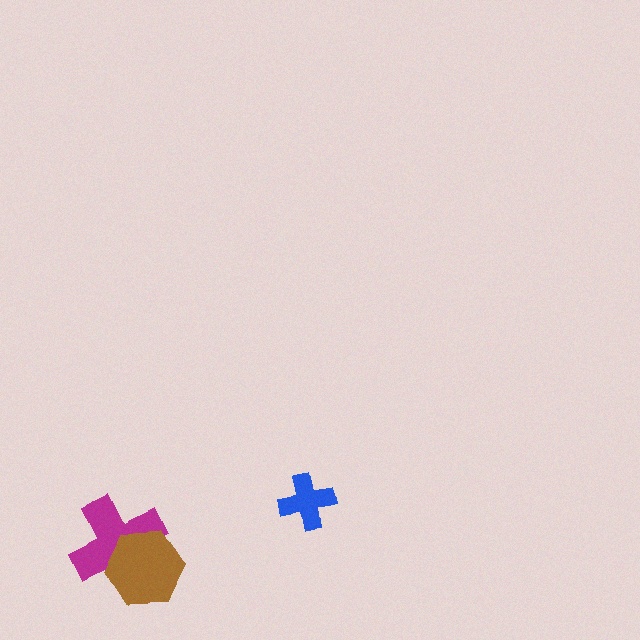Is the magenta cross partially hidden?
Yes, it is partially covered by another shape.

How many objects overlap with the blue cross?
0 objects overlap with the blue cross.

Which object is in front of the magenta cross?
The brown hexagon is in front of the magenta cross.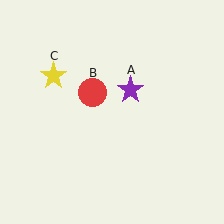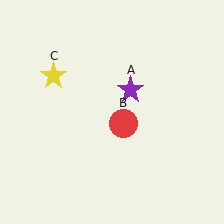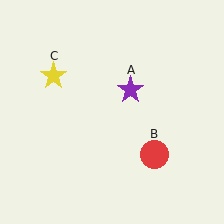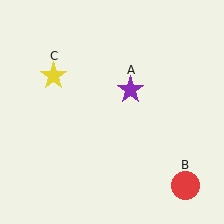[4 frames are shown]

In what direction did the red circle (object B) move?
The red circle (object B) moved down and to the right.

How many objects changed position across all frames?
1 object changed position: red circle (object B).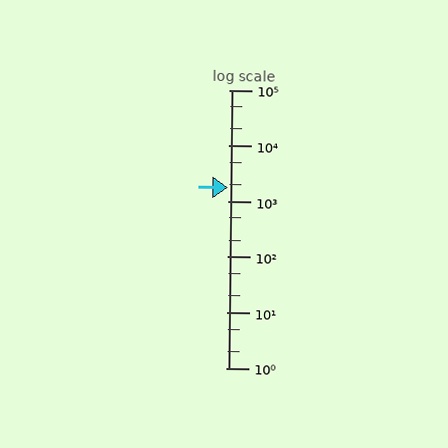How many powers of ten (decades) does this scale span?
The scale spans 5 decades, from 1 to 100000.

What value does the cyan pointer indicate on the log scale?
The pointer indicates approximately 1800.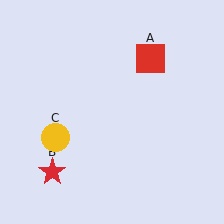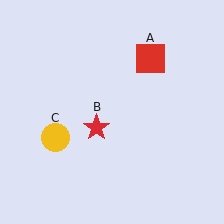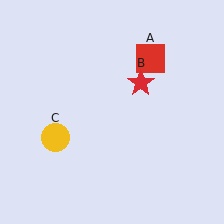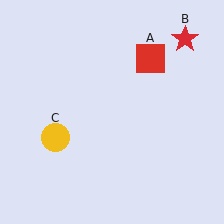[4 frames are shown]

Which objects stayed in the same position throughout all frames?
Red square (object A) and yellow circle (object C) remained stationary.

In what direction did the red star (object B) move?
The red star (object B) moved up and to the right.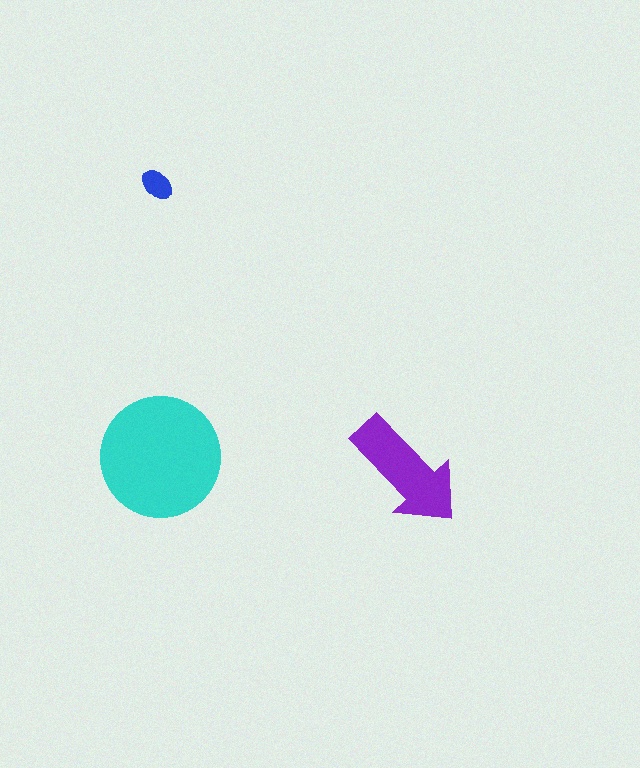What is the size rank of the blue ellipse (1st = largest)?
3rd.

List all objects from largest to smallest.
The cyan circle, the purple arrow, the blue ellipse.